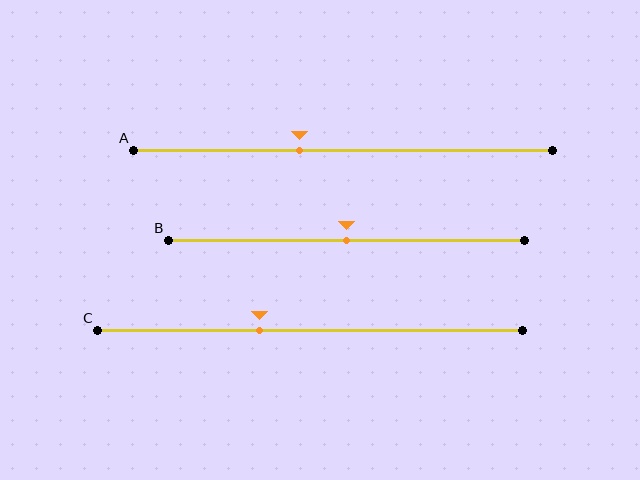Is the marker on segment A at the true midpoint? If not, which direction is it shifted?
No, the marker on segment A is shifted to the left by about 10% of the segment length.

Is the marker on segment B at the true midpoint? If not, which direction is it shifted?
Yes, the marker on segment B is at the true midpoint.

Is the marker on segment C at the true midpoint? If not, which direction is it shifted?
No, the marker on segment C is shifted to the left by about 12% of the segment length.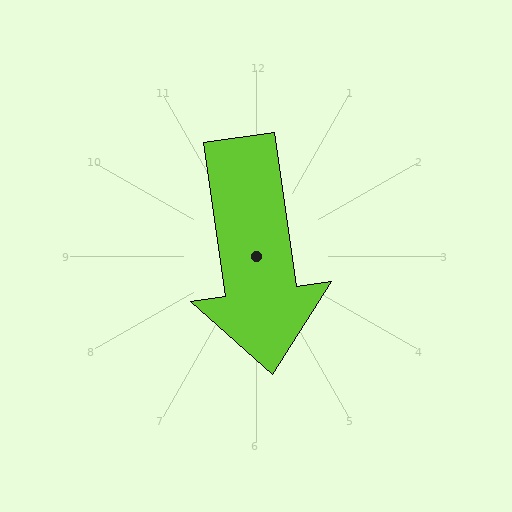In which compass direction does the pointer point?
South.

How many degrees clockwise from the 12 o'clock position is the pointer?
Approximately 172 degrees.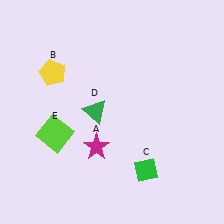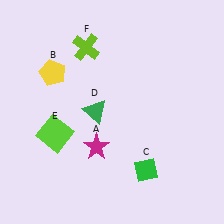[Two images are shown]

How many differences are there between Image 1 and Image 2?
There is 1 difference between the two images.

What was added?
A lime cross (F) was added in Image 2.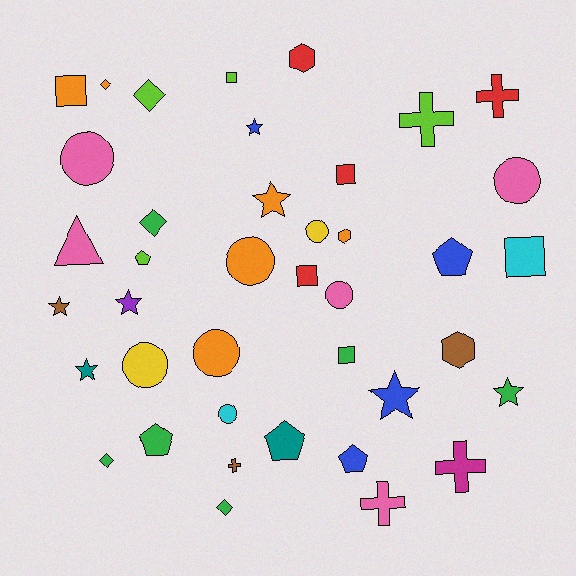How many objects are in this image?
There are 40 objects.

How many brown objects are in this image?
There are 3 brown objects.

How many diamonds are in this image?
There are 5 diamonds.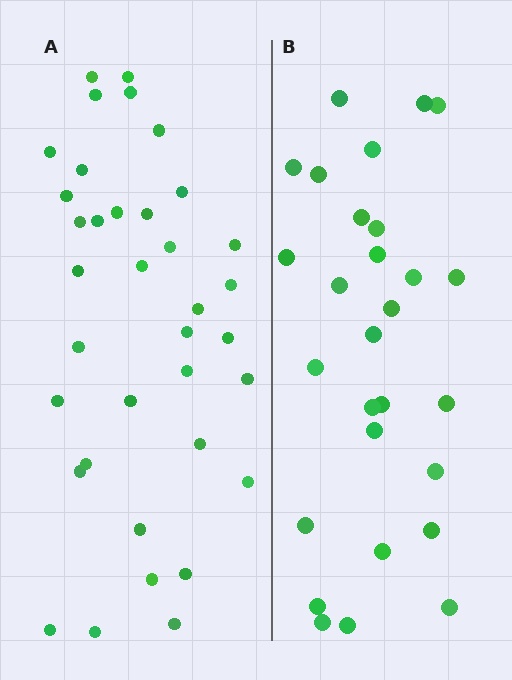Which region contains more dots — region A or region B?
Region A (the left region) has more dots.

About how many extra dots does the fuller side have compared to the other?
Region A has roughly 8 or so more dots than region B.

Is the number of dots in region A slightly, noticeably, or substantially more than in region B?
Region A has noticeably more, but not dramatically so. The ratio is roughly 1.3 to 1.